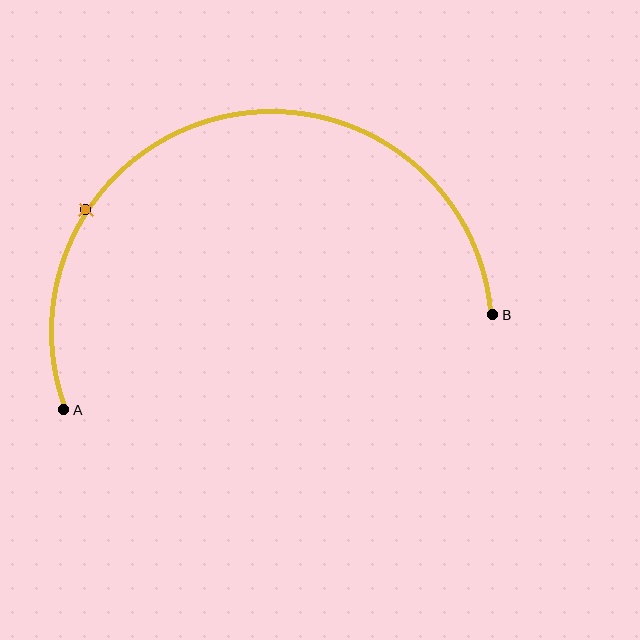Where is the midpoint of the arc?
The arc midpoint is the point on the curve farthest from the straight line joining A and B. It sits above that line.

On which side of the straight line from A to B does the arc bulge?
The arc bulges above the straight line connecting A and B.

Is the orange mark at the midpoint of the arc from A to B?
No. The orange mark lies on the arc but is closer to endpoint A. The arc midpoint would be at the point on the curve equidistant along the arc from both A and B.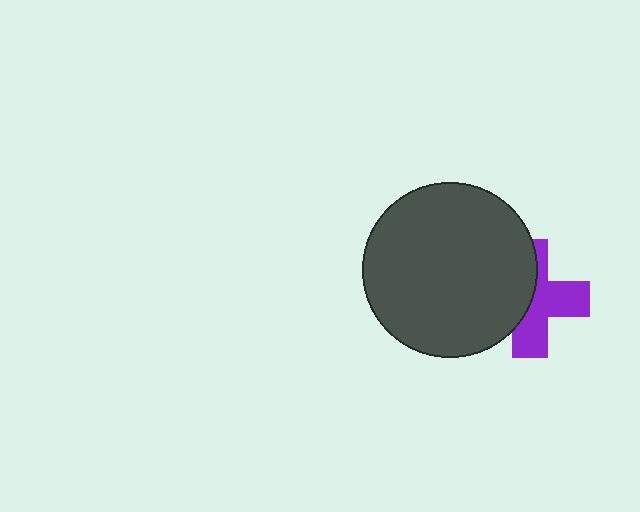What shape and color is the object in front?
The object in front is a dark gray circle.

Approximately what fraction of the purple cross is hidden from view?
Roughly 46% of the purple cross is hidden behind the dark gray circle.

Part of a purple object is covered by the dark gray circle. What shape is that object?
It is a cross.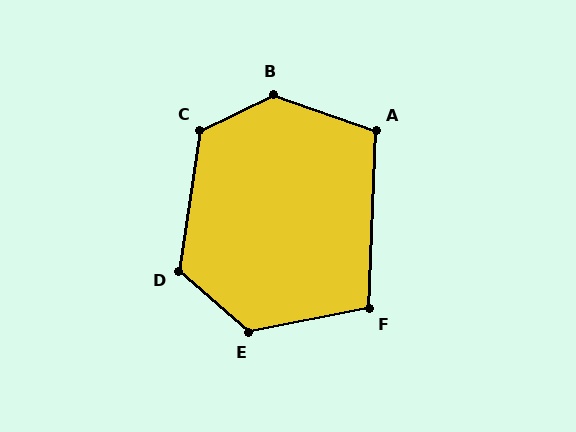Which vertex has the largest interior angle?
B, at approximately 134 degrees.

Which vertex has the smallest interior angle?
F, at approximately 104 degrees.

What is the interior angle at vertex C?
Approximately 125 degrees (obtuse).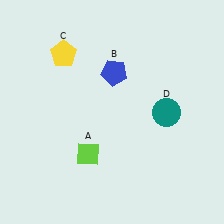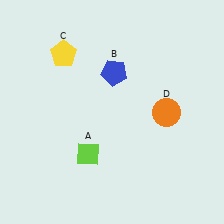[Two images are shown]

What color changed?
The circle (D) changed from teal in Image 1 to orange in Image 2.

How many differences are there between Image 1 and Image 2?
There is 1 difference between the two images.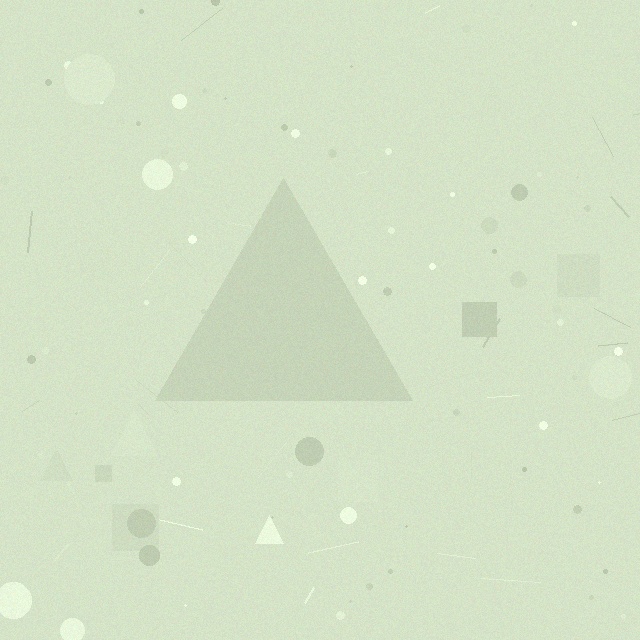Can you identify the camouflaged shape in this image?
The camouflaged shape is a triangle.